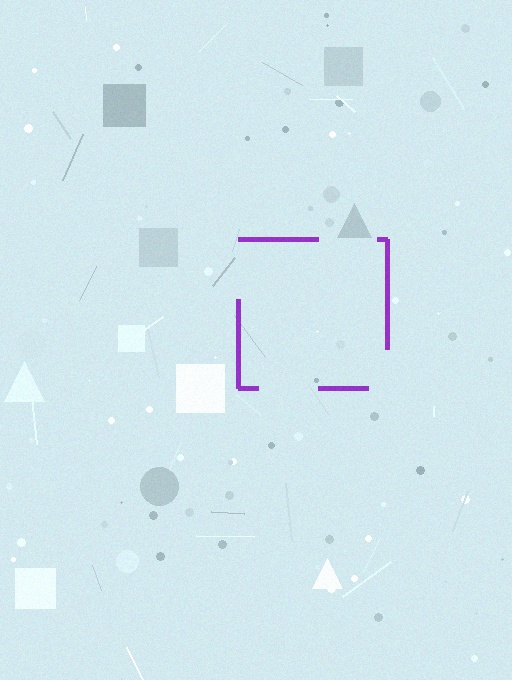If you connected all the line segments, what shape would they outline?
They would outline a square.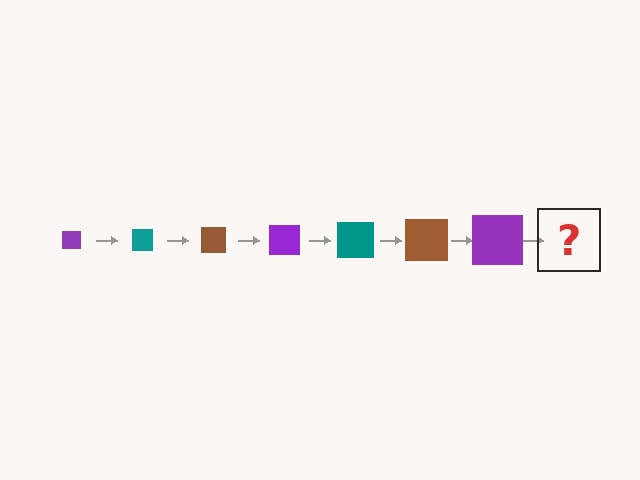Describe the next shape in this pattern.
It should be a teal square, larger than the previous one.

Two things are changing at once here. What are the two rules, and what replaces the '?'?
The two rules are that the square grows larger each step and the color cycles through purple, teal, and brown. The '?' should be a teal square, larger than the previous one.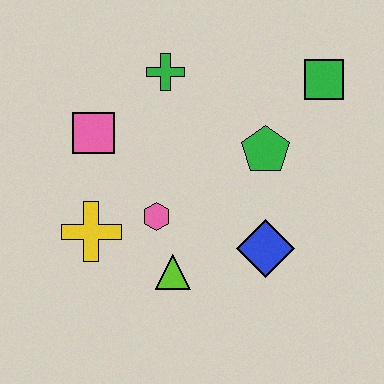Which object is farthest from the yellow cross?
The green square is farthest from the yellow cross.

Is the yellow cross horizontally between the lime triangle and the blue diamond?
No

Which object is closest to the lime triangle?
The pink hexagon is closest to the lime triangle.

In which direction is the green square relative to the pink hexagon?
The green square is to the right of the pink hexagon.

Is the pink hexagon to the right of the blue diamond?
No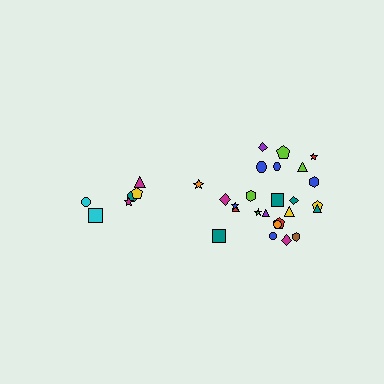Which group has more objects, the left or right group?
The right group.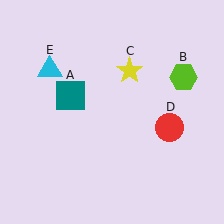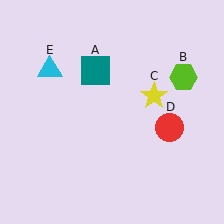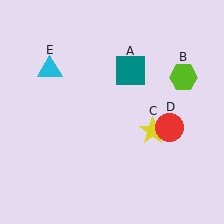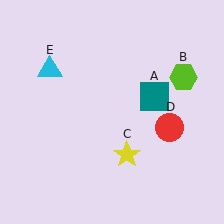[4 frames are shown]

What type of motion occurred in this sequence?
The teal square (object A), yellow star (object C) rotated clockwise around the center of the scene.